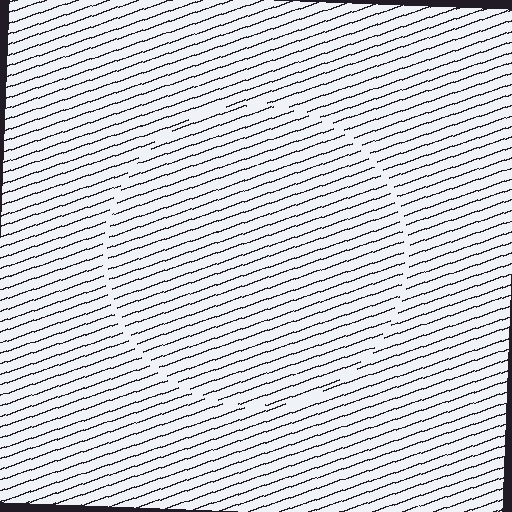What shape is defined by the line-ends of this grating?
An illusory circle. The interior of the shape contains the same grating, shifted by half a period — the contour is defined by the phase discontinuity where line-ends from the inner and outer gratings abut.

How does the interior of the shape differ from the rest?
The interior of the shape contains the same grating, shifted by half a period — the contour is defined by the phase discontinuity where line-ends from the inner and outer gratings abut.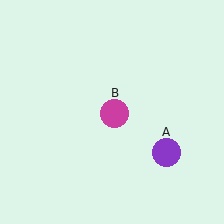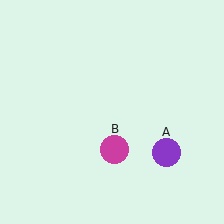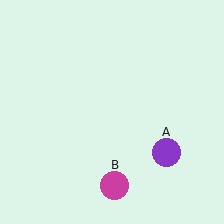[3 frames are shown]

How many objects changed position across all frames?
1 object changed position: magenta circle (object B).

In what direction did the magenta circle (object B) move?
The magenta circle (object B) moved down.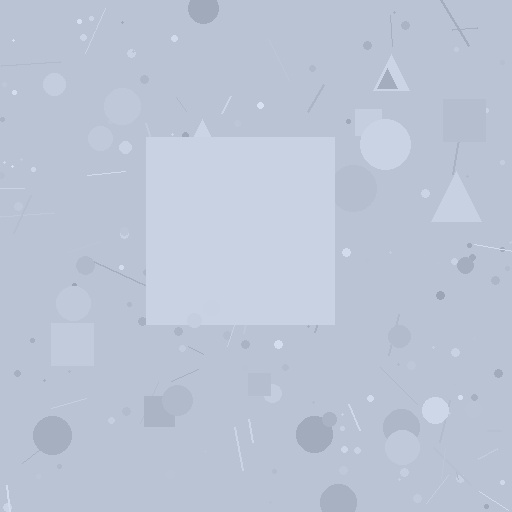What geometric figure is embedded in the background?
A square is embedded in the background.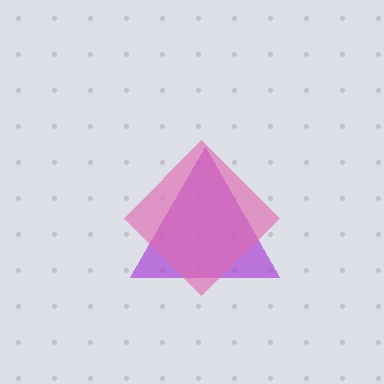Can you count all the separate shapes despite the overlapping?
Yes, there are 2 separate shapes.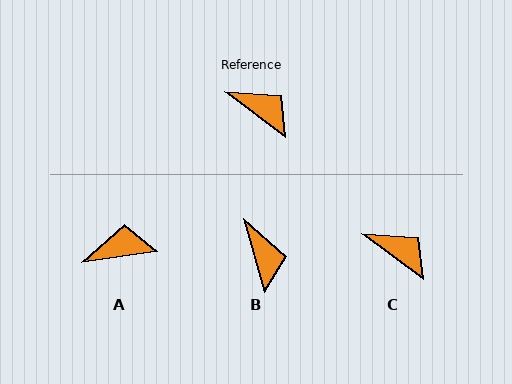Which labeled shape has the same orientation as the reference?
C.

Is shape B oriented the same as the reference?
No, it is off by about 37 degrees.